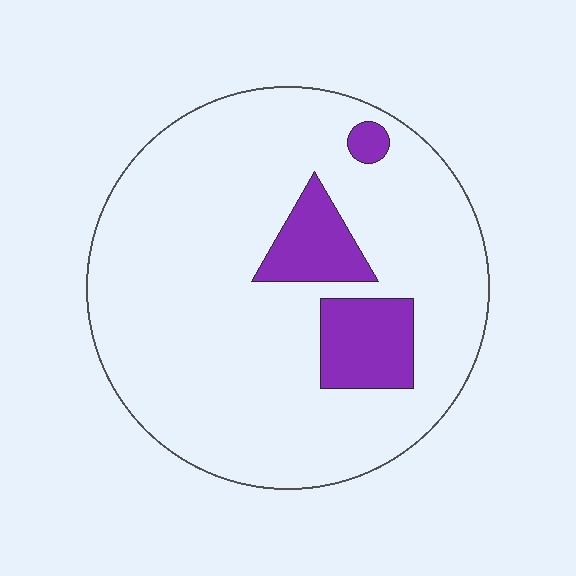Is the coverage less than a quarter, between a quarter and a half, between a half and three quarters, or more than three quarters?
Less than a quarter.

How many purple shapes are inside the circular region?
3.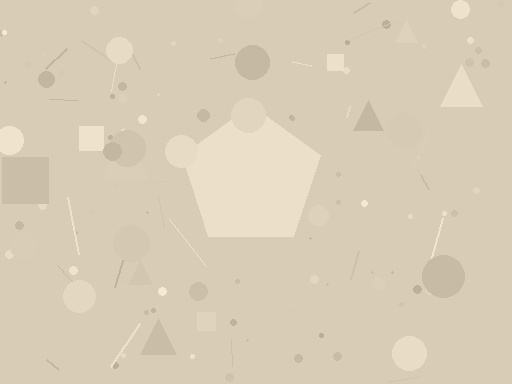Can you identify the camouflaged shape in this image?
The camouflaged shape is a pentagon.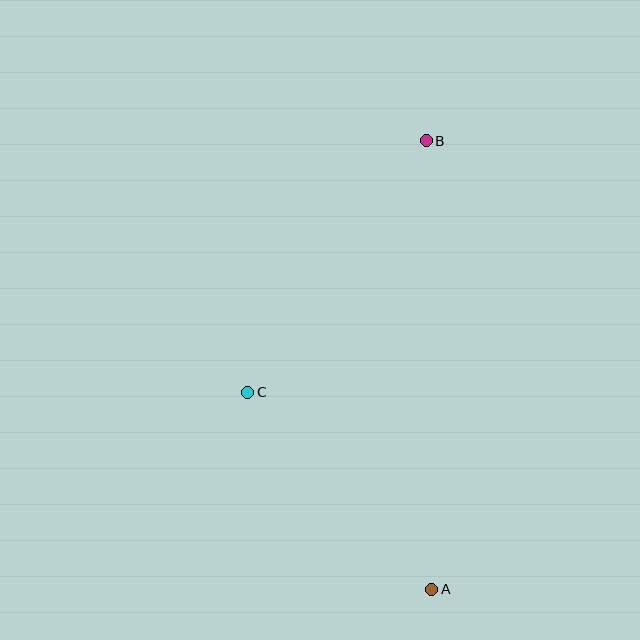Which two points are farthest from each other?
Points A and B are farthest from each other.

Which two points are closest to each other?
Points A and C are closest to each other.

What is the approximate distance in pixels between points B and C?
The distance between B and C is approximately 308 pixels.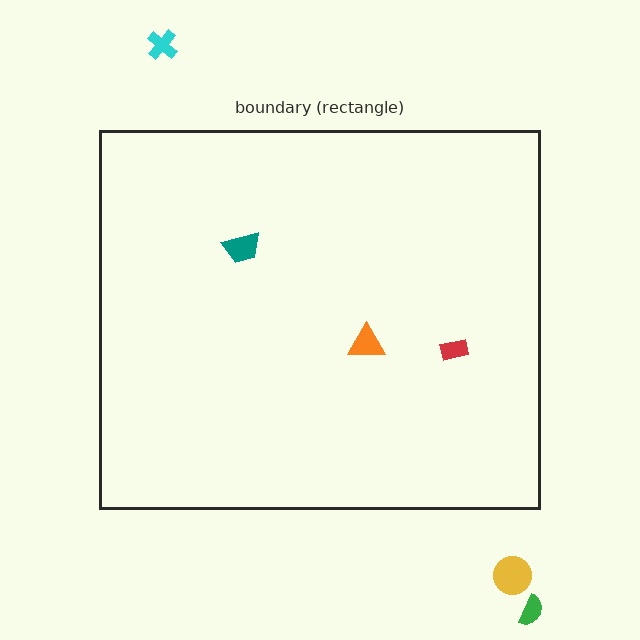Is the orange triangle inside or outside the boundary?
Inside.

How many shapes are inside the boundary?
3 inside, 3 outside.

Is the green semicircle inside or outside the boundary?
Outside.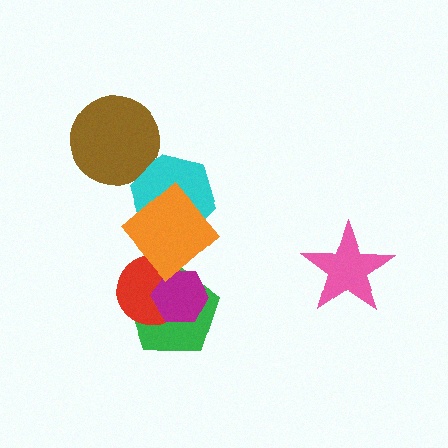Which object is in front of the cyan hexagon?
The orange diamond is in front of the cyan hexagon.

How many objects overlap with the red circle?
3 objects overlap with the red circle.